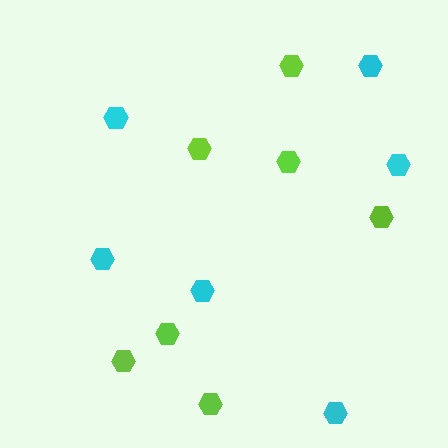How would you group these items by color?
There are 2 groups: one group of lime hexagons (7) and one group of cyan hexagons (6).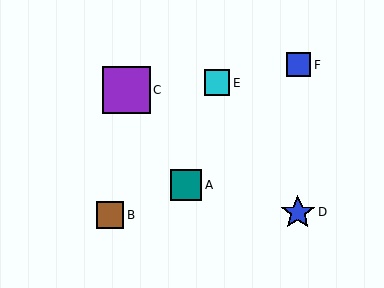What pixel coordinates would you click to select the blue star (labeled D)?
Click at (298, 212) to select the blue star D.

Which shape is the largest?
The purple square (labeled C) is the largest.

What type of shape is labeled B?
Shape B is a brown square.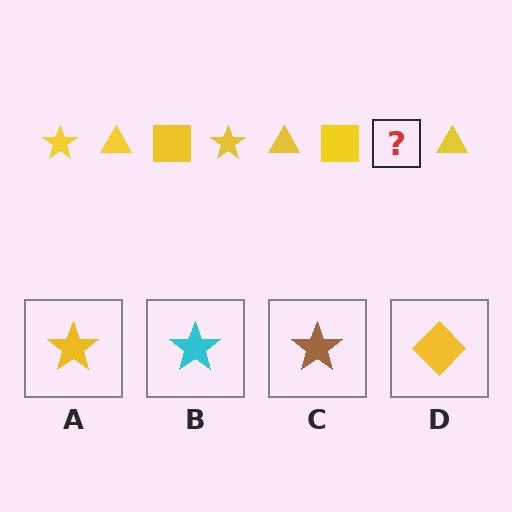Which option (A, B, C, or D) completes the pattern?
A.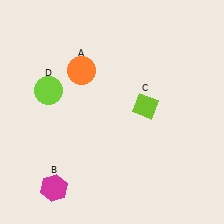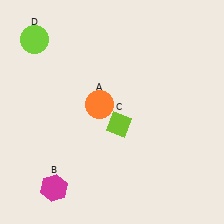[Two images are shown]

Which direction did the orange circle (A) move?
The orange circle (A) moved down.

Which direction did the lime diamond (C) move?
The lime diamond (C) moved left.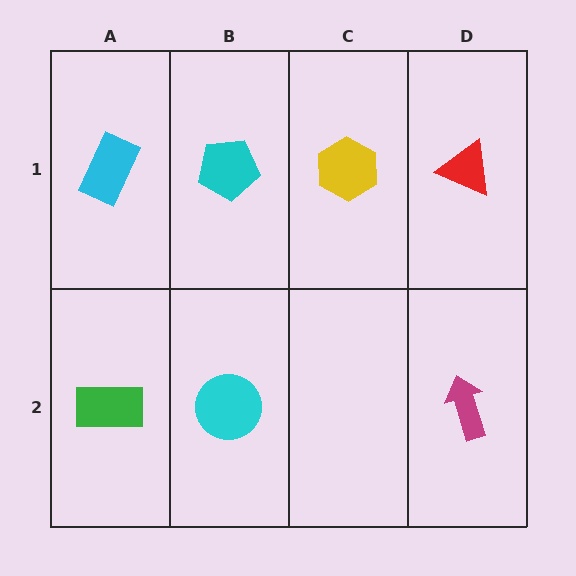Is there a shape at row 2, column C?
No, that cell is empty.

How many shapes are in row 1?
4 shapes.